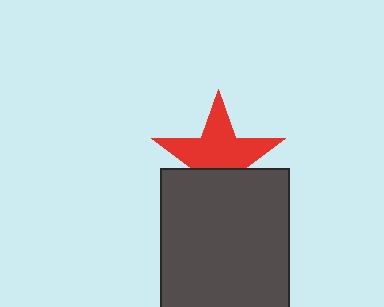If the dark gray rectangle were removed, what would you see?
You would see the complete red star.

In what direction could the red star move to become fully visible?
The red star could move up. That would shift it out from behind the dark gray rectangle entirely.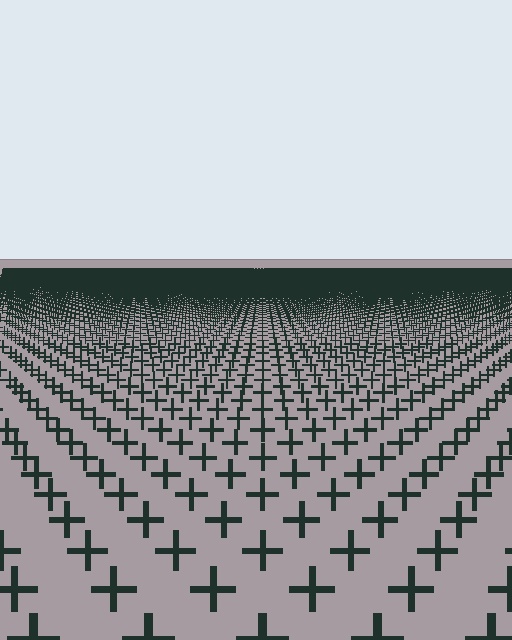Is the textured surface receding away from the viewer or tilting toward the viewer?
The surface is receding away from the viewer. Texture elements get smaller and denser toward the top.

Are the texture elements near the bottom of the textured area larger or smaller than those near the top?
Larger. Near the bottom, elements are closer to the viewer and appear at a bigger on-screen size.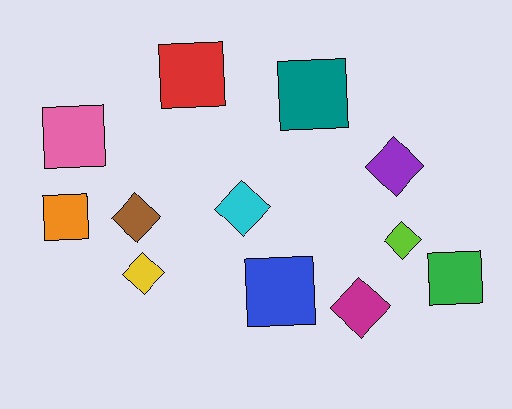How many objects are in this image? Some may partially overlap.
There are 12 objects.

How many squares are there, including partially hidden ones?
There are 6 squares.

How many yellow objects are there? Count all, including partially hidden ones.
There is 1 yellow object.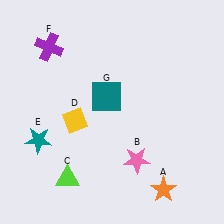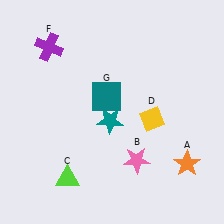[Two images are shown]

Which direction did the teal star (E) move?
The teal star (E) moved right.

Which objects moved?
The objects that moved are: the orange star (A), the yellow diamond (D), the teal star (E).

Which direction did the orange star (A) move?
The orange star (A) moved up.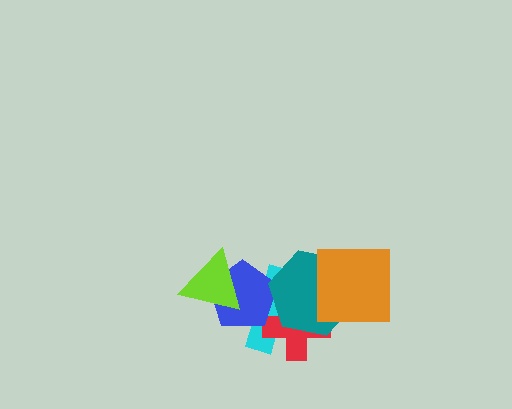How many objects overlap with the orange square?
1 object overlaps with the orange square.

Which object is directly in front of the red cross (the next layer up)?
The blue pentagon is directly in front of the red cross.